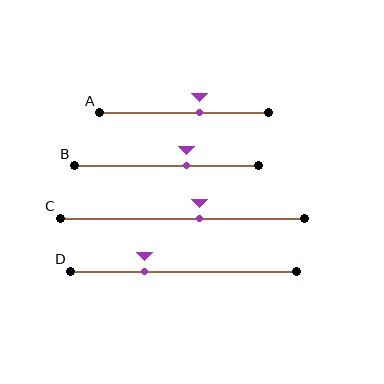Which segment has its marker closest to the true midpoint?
Segment C has its marker closest to the true midpoint.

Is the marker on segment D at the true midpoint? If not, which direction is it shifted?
No, the marker on segment D is shifted to the left by about 17% of the segment length.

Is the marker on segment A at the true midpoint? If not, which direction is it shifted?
No, the marker on segment A is shifted to the right by about 9% of the segment length.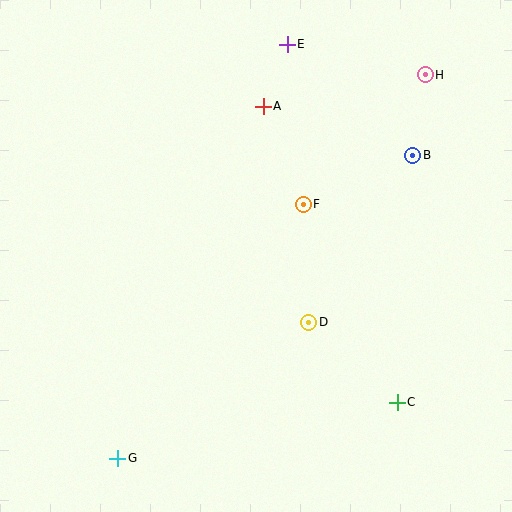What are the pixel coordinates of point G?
Point G is at (118, 458).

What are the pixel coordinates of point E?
Point E is at (287, 44).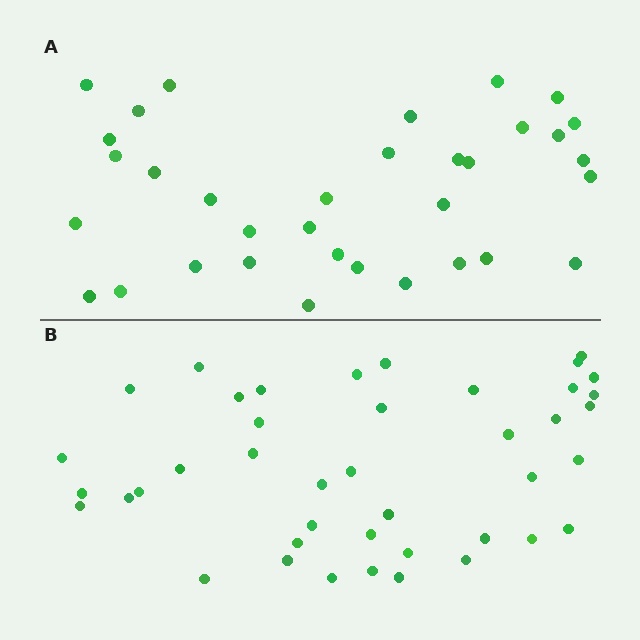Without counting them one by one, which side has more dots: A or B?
Region B (the bottom region) has more dots.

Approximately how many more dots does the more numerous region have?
Region B has roughly 8 or so more dots than region A.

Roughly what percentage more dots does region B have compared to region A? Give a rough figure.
About 25% more.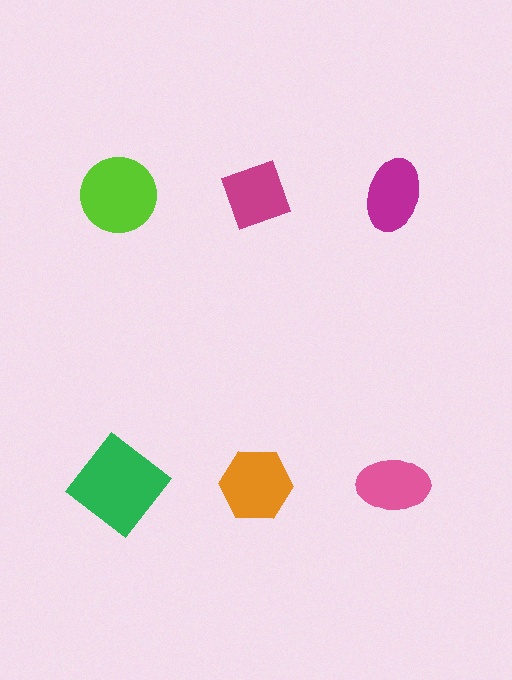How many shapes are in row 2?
3 shapes.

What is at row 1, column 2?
A magenta diamond.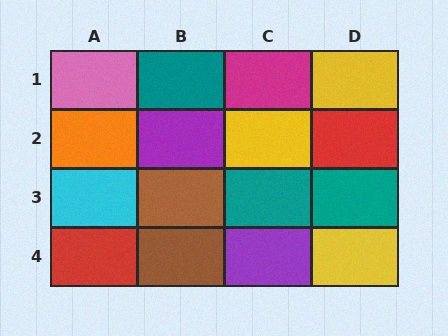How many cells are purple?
2 cells are purple.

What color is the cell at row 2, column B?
Purple.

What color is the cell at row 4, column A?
Red.